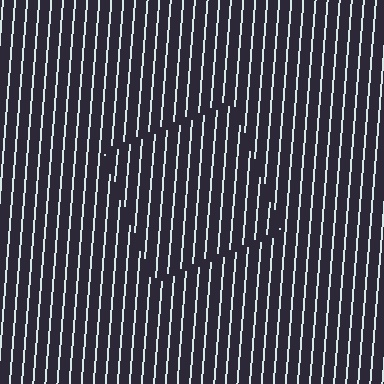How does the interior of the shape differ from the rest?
The interior of the shape contains the same grating, shifted by half a period — the contour is defined by the phase discontinuity where line-ends from the inner and outer gratings abut.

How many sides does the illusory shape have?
4 sides — the line-ends trace a square.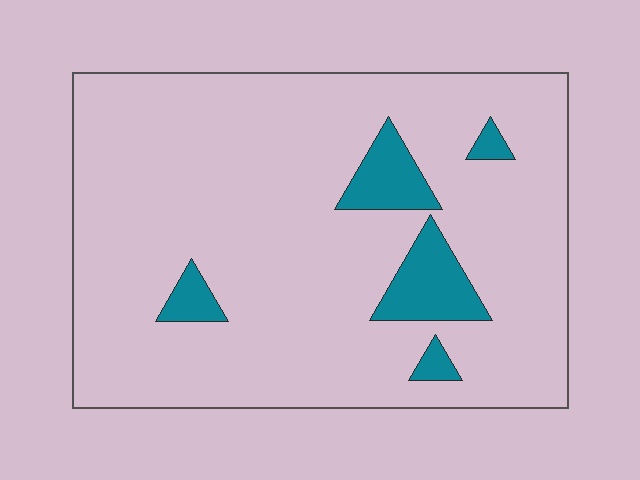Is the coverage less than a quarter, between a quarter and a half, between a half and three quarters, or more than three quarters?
Less than a quarter.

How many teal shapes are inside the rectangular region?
5.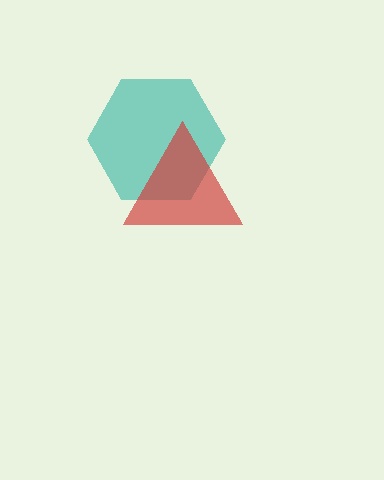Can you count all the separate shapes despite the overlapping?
Yes, there are 2 separate shapes.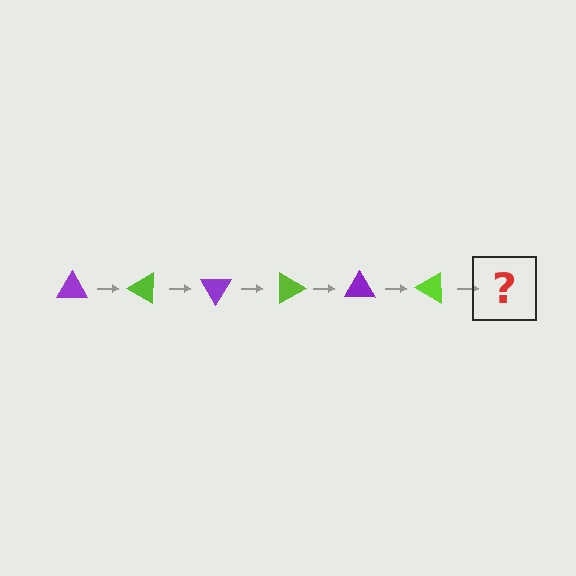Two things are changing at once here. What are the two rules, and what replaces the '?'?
The two rules are that it rotates 30 degrees each step and the color cycles through purple and lime. The '?' should be a purple triangle, rotated 180 degrees from the start.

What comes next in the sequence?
The next element should be a purple triangle, rotated 180 degrees from the start.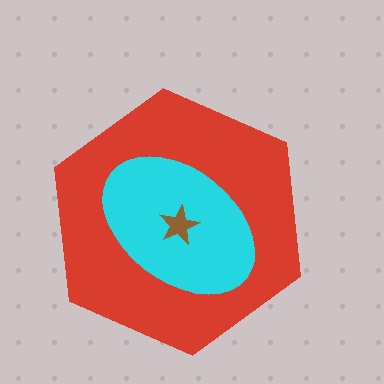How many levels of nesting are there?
3.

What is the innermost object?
The brown star.